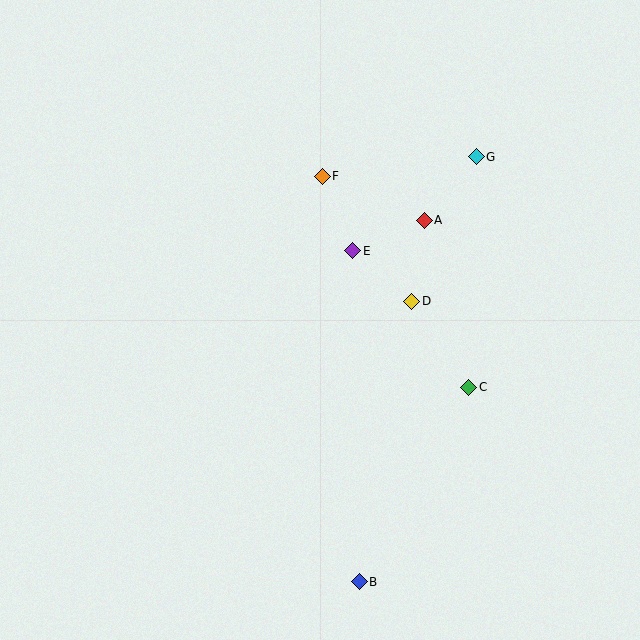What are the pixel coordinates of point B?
Point B is at (359, 582).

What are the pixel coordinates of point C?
Point C is at (469, 387).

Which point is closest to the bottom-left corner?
Point B is closest to the bottom-left corner.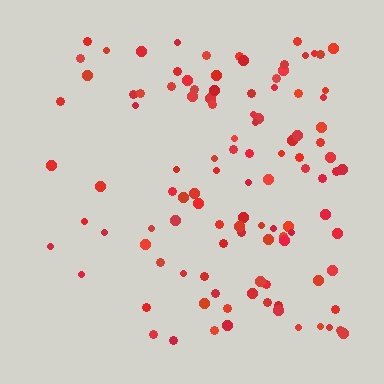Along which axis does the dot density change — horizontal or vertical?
Horizontal.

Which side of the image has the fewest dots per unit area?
The left.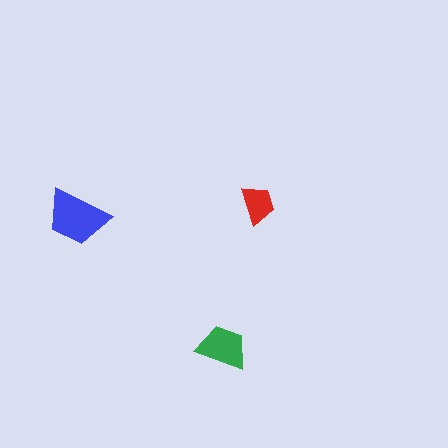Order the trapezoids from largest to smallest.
the blue one, the green one, the red one.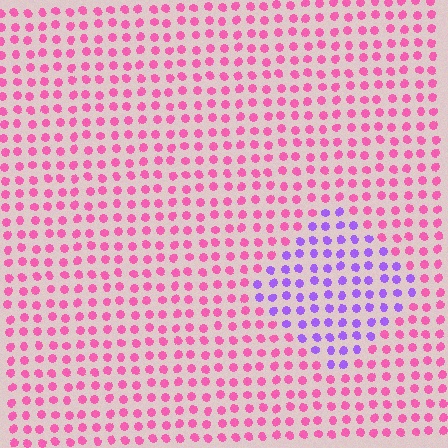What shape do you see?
I see a diamond.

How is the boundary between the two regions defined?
The boundary is defined purely by a slight shift in hue (about 58 degrees). Spacing, size, and orientation are identical on both sides.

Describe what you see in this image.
The image is filled with small pink elements in a uniform arrangement. A diamond-shaped region is visible where the elements are tinted to a slightly different hue, forming a subtle color boundary.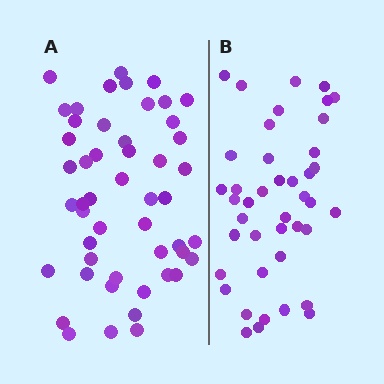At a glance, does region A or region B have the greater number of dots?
Region A (the left region) has more dots.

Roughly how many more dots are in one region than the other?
Region A has roughly 8 or so more dots than region B.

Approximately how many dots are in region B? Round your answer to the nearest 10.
About 40 dots. (The exact count is 42, which rounds to 40.)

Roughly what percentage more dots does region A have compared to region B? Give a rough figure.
About 20% more.